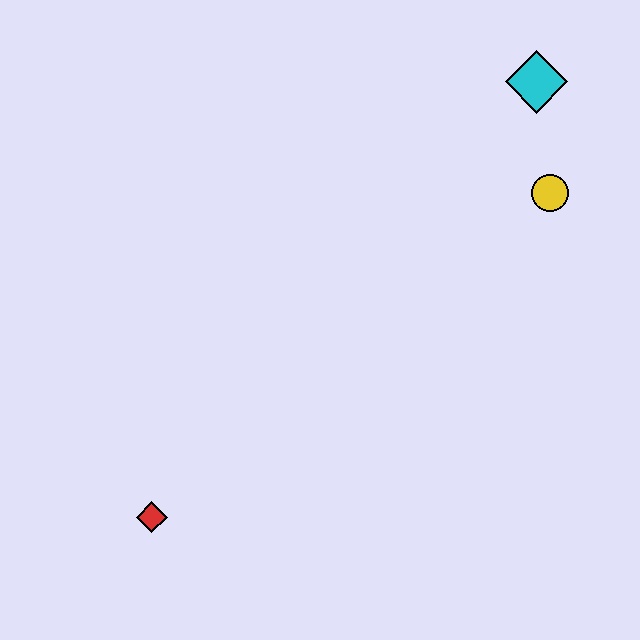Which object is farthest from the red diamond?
The cyan diamond is farthest from the red diamond.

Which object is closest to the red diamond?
The yellow circle is closest to the red diamond.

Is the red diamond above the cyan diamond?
No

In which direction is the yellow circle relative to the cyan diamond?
The yellow circle is below the cyan diamond.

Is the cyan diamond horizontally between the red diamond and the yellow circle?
Yes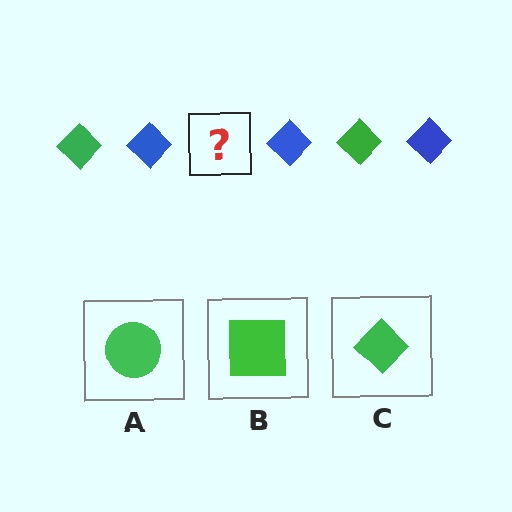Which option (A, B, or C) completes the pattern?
C.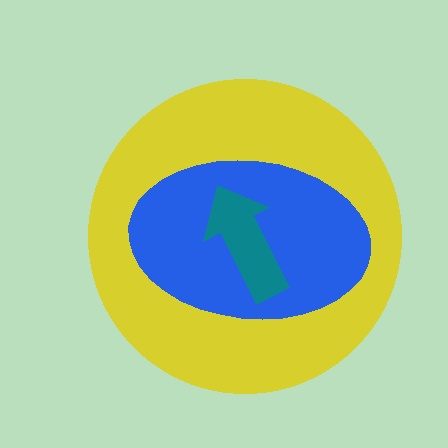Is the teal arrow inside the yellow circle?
Yes.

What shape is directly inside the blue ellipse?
The teal arrow.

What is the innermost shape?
The teal arrow.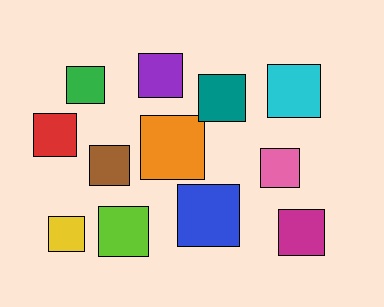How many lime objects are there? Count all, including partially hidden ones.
There is 1 lime object.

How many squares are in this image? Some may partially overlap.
There are 12 squares.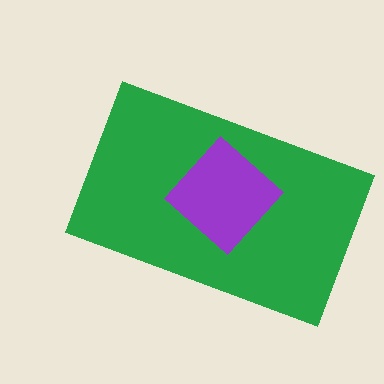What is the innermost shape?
The purple diamond.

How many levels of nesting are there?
2.